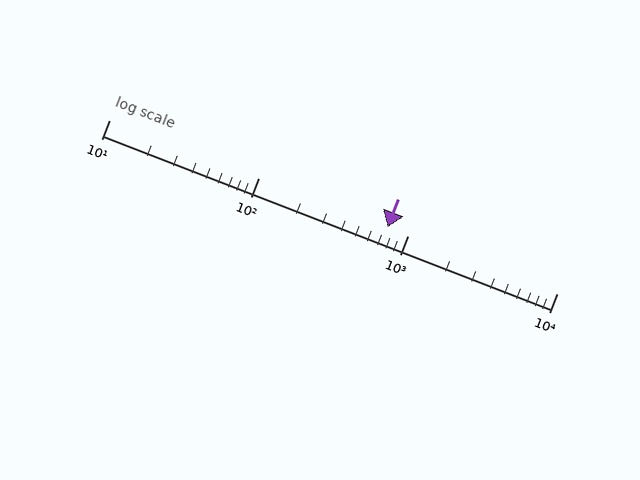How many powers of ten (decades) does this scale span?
The scale spans 3 decades, from 10 to 10000.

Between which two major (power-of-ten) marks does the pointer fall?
The pointer is between 100 and 1000.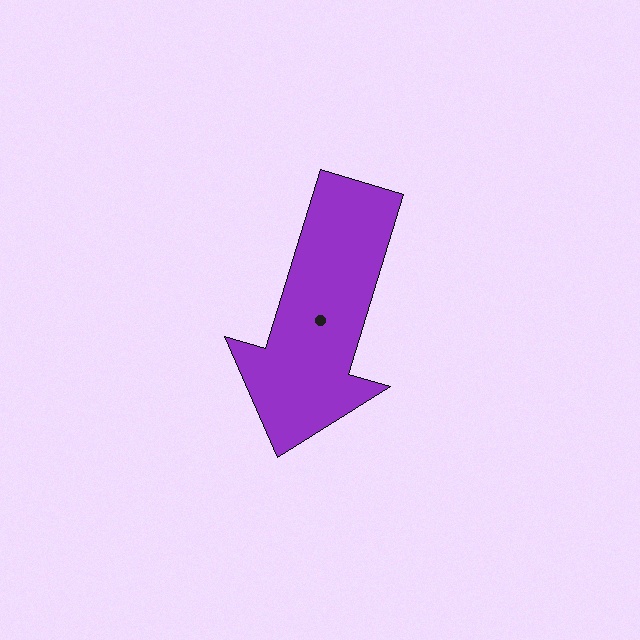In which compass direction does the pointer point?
South.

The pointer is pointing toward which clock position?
Roughly 7 o'clock.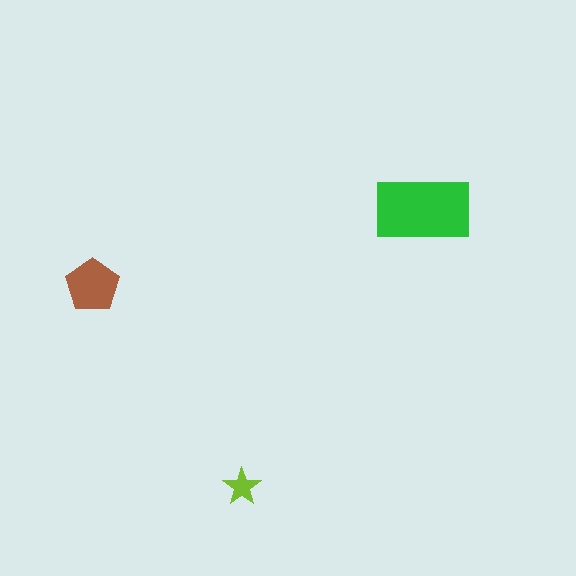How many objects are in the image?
There are 3 objects in the image.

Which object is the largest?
The green rectangle.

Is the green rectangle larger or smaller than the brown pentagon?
Larger.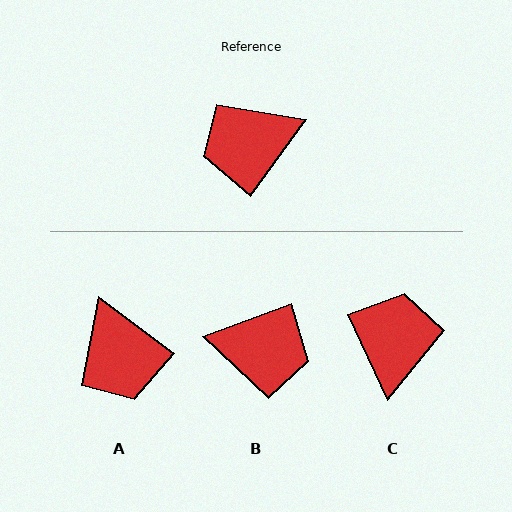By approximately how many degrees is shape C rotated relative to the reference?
Approximately 120 degrees clockwise.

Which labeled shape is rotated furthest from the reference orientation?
B, about 147 degrees away.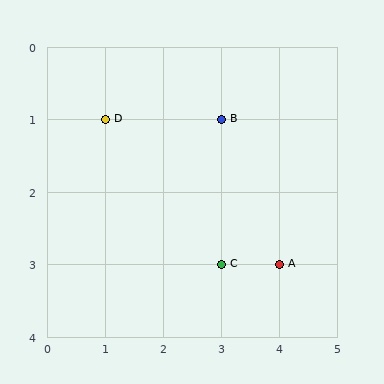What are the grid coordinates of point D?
Point D is at grid coordinates (1, 1).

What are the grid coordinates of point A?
Point A is at grid coordinates (4, 3).